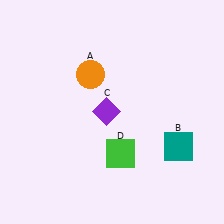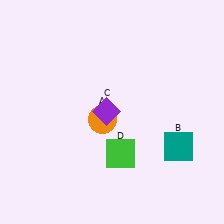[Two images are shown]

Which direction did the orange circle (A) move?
The orange circle (A) moved down.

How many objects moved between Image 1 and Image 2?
1 object moved between the two images.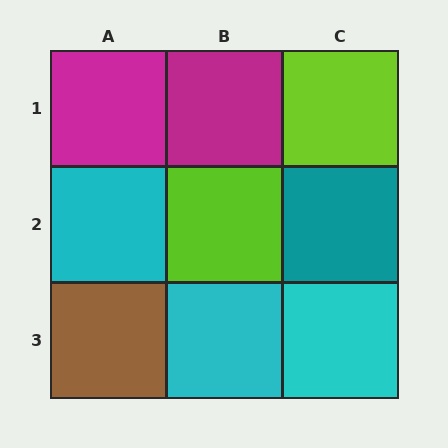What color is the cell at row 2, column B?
Lime.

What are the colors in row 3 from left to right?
Brown, cyan, cyan.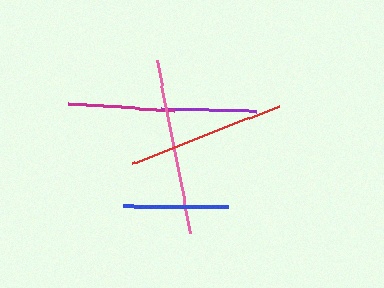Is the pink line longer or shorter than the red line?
The pink line is longer than the red line.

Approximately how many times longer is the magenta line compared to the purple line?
The magenta line is approximately 1.1 times the length of the purple line.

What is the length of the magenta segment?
The magenta segment is approximately 106 pixels long.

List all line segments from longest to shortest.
From longest to shortest: pink, red, magenta, blue, purple.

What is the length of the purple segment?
The purple segment is approximately 95 pixels long.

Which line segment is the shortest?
The purple line is the shortest at approximately 95 pixels.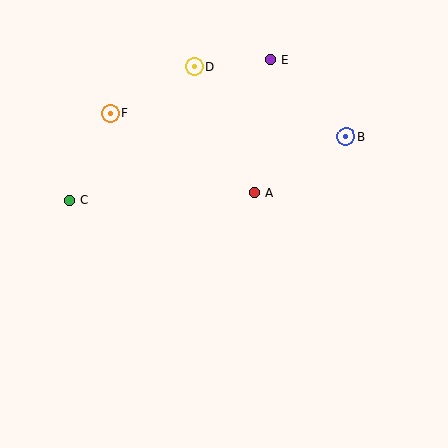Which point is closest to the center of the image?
Point A at (255, 193) is closest to the center.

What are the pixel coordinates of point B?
Point B is at (346, 137).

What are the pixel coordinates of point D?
Point D is at (194, 67).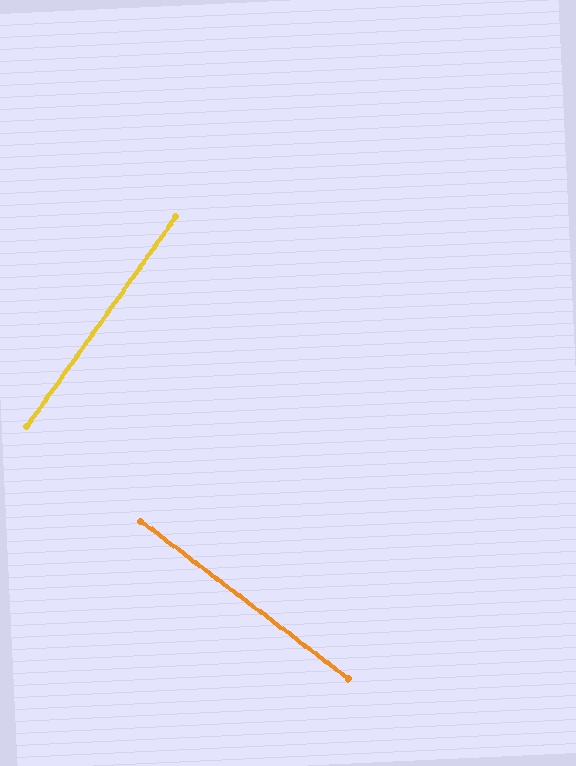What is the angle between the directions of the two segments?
Approximately 88 degrees.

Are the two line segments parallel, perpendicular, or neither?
Perpendicular — they meet at approximately 88°.